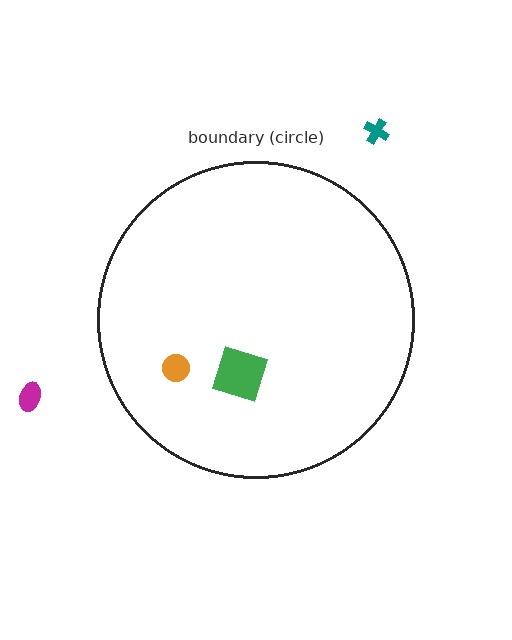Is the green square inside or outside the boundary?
Inside.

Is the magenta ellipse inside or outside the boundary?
Outside.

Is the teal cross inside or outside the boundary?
Outside.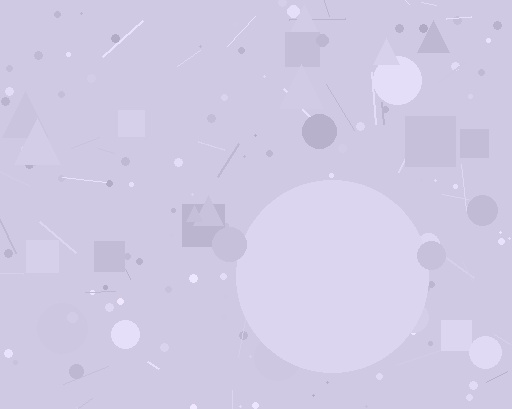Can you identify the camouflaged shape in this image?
The camouflaged shape is a circle.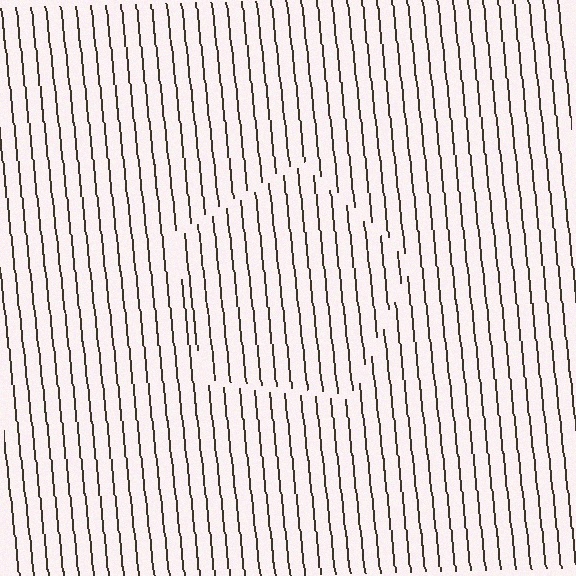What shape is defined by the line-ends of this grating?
An illusory pentagon. The interior of the shape contains the same grating, shifted by half a period — the contour is defined by the phase discontinuity where line-ends from the inner and outer gratings abut.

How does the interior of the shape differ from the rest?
The interior of the shape contains the same grating, shifted by half a period — the contour is defined by the phase discontinuity where line-ends from the inner and outer gratings abut.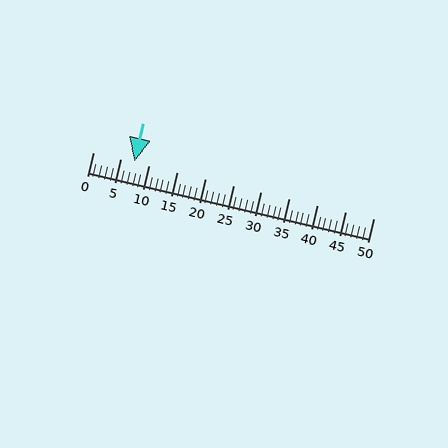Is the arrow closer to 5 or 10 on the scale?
The arrow is closer to 5.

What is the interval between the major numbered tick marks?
The major tick marks are spaced 5 units apart.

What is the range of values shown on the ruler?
The ruler shows values from 0 to 50.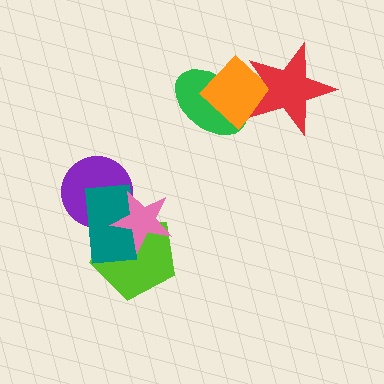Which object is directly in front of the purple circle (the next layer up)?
The teal rectangle is directly in front of the purple circle.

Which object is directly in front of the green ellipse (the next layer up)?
The orange diamond is directly in front of the green ellipse.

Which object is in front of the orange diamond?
The red star is in front of the orange diamond.